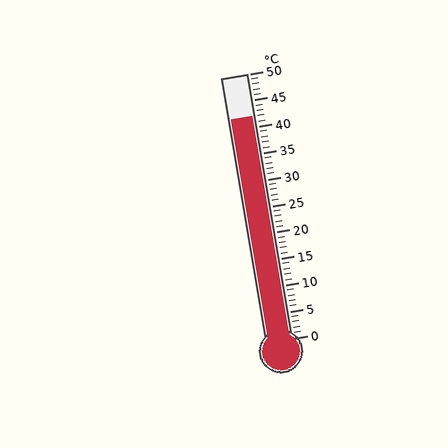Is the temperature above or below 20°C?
The temperature is above 20°C.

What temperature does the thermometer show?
The thermometer shows approximately 42°C.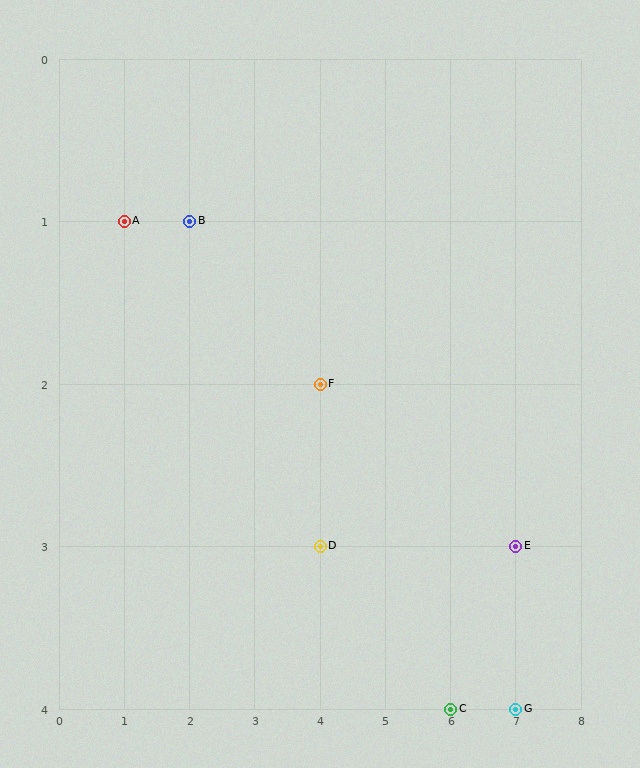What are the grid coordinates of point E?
Point E is at grid coordinates (7, 3).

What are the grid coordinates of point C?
Point C is at grid coordinates (6, 4).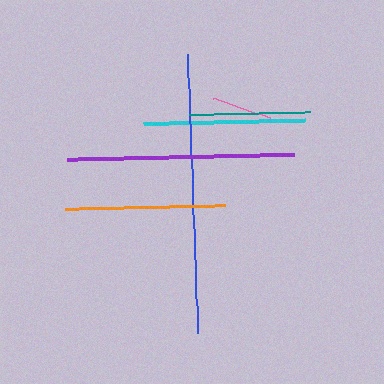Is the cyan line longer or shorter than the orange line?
The cyan line is longer than the orange line.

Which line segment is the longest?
The blue line is the longest at approximately 279 pixels.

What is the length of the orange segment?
The orange segment is approximately 160 pixels long.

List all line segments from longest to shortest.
From longest to shortest: blue, purple, cyan, orange, teal, pink.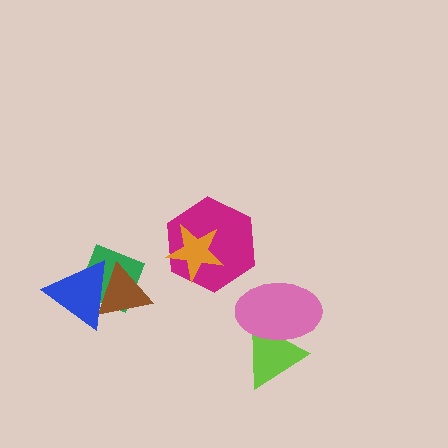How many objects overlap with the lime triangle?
1 object overlaps with the lime triangle.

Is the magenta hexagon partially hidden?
Yes, it is partially covered by another shape.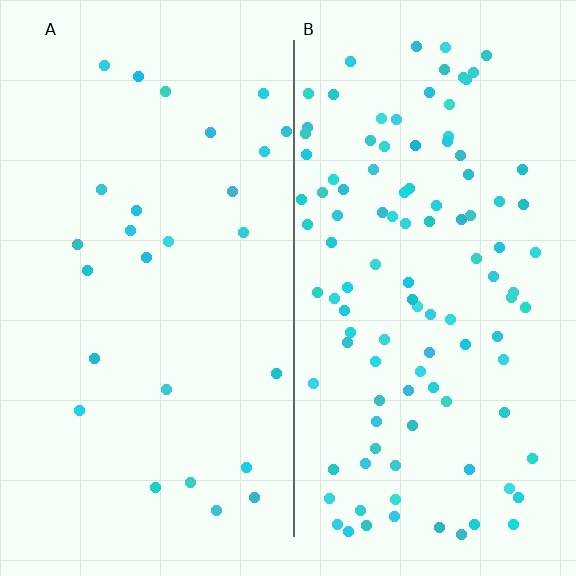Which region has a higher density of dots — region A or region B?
B (the right).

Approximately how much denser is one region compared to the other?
Approximately 4.0× — region B over region A.